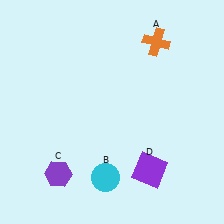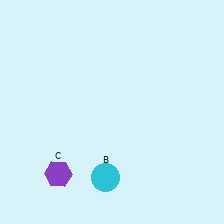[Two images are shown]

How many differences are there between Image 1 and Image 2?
There are 2 differences between the two images.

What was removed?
The purple square (D), the orange cross (A) were removed in Image 2.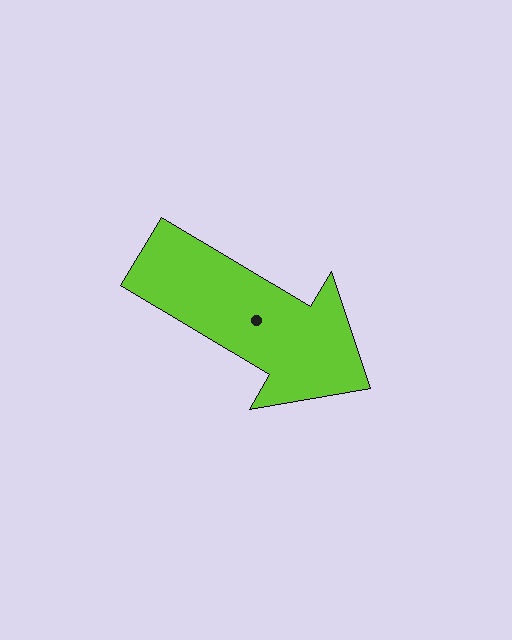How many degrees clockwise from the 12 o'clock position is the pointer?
Approximately 121 degrees.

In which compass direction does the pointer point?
Southeast.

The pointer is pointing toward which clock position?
Roughly 4 o'clock.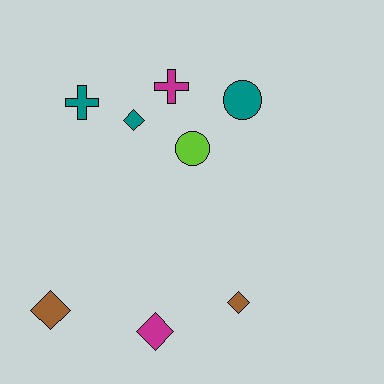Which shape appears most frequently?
Diamond, with 4 objects.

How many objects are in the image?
There are 8 objects.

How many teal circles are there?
There is 1 teal circle.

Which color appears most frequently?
Teal, with 3 objects.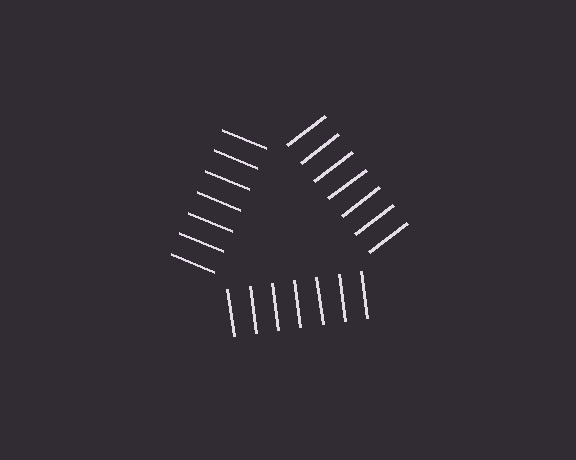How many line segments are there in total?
21 — 7 along each of the 3 edges.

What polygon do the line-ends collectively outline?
An illusory triangle — the line segments terminate on its edges but no continuous stroke is drawn.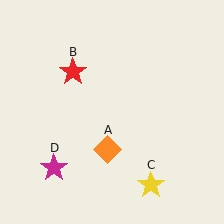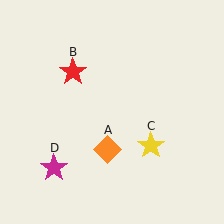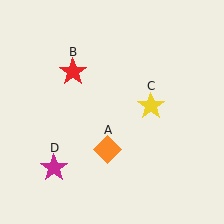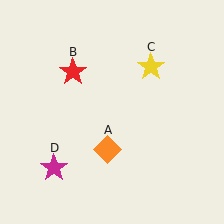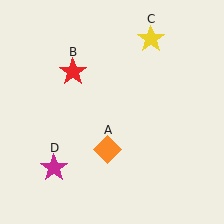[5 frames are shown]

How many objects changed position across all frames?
1 object changed position: yellow star (object C).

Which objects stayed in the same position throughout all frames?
Orange diamond (object A) and red star (object B) and magenta star (object D) remained stationary.